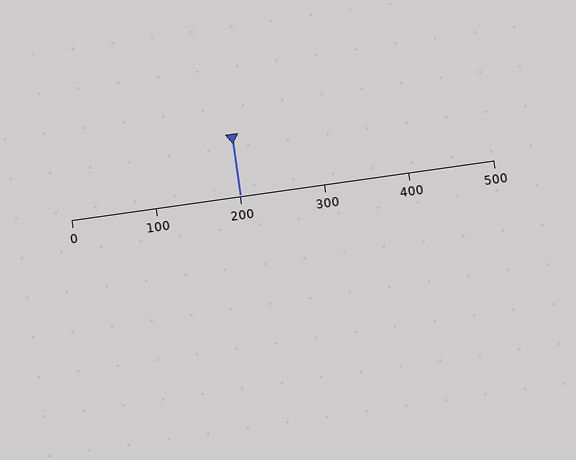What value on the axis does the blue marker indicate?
The marker indicates approximately 200.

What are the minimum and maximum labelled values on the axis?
The axis runs from 0 to 500.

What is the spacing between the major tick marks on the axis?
The major ticks are spaced 100 apart.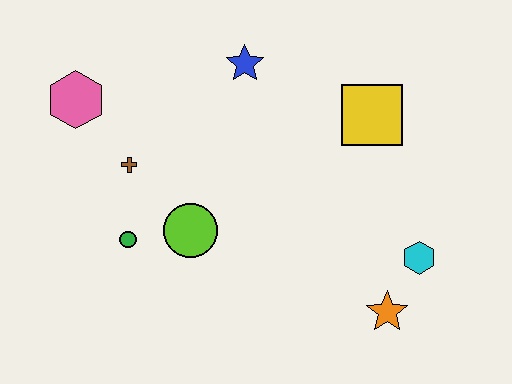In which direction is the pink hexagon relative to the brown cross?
The pink hexagon is above the brown cross.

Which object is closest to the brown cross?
The green circle is closest to the brown cross.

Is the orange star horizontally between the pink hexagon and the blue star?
No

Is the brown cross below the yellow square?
Yes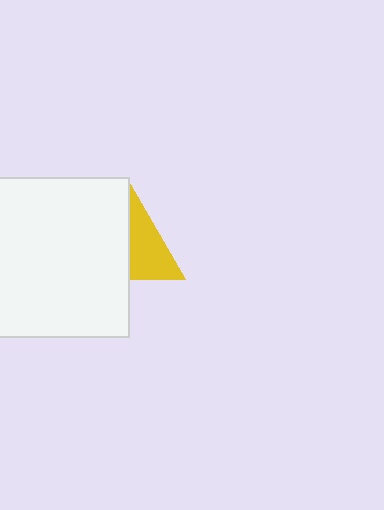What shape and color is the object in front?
The object in front is a white square.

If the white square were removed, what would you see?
You would see the complete yellow triangle.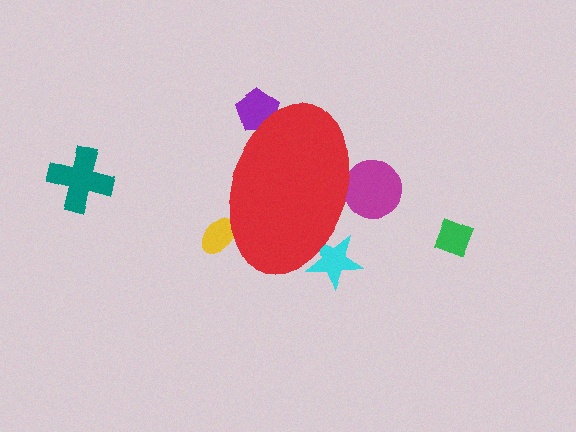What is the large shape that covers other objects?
A red ellipse.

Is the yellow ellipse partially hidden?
Yes, the yellow ellipse is partially hidden behind the red ellipse.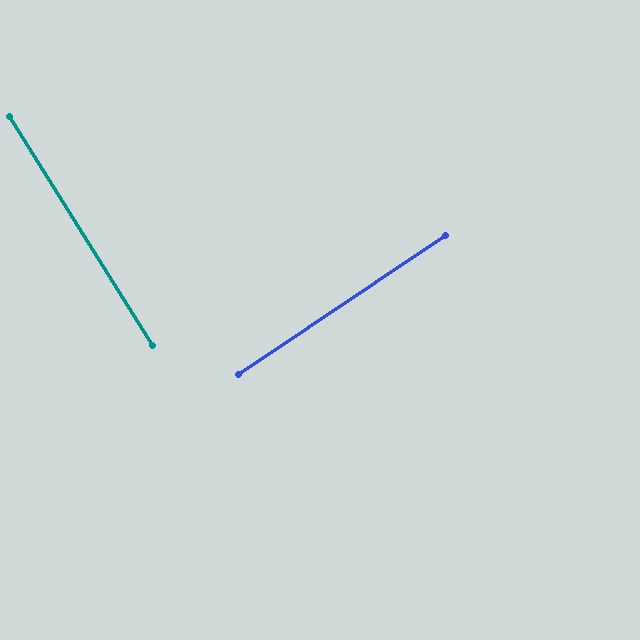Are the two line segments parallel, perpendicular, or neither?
Perpendicular — they meet at approximately 88°.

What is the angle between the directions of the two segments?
Approximately 88 degrees.